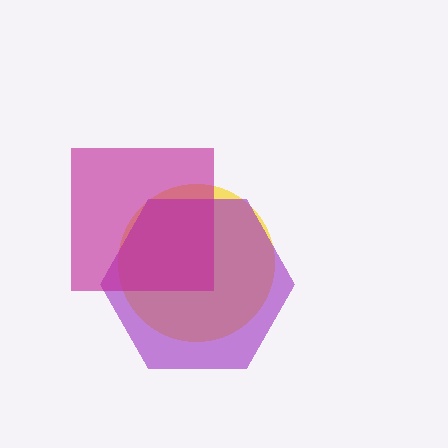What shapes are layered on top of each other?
The layered shapes are: a yellow circle, a purple hexagon, a magenta square.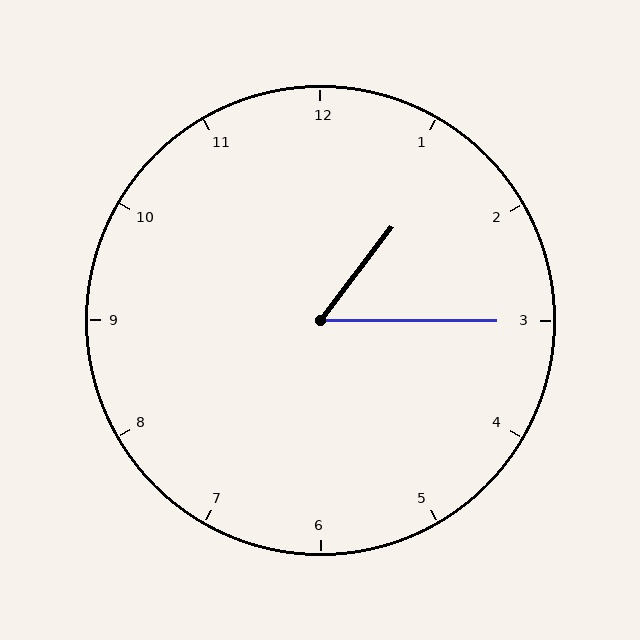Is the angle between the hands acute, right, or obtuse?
It is acute.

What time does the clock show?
1:15.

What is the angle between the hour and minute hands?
Approximately 52 degrees.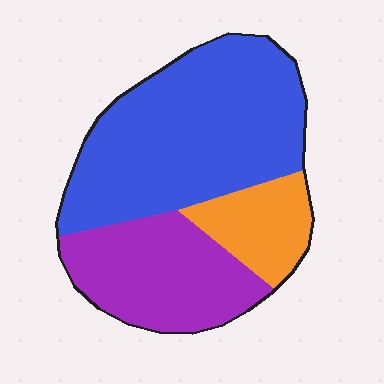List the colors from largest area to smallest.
From largest to smallest: blue, purple, orange.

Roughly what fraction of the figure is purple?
Purple takes up between a quarter and a half of the figure.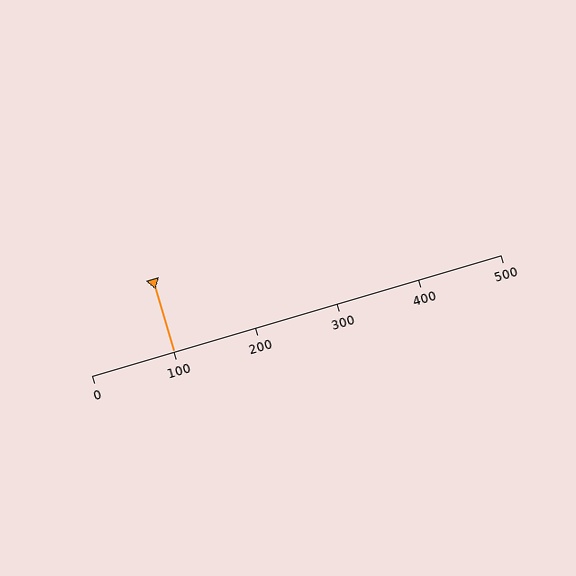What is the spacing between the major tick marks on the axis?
The major ticks are spaced 100 apart.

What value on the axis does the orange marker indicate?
The marker indicates approximately 100.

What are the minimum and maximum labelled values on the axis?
The axis runs from 0 to 500.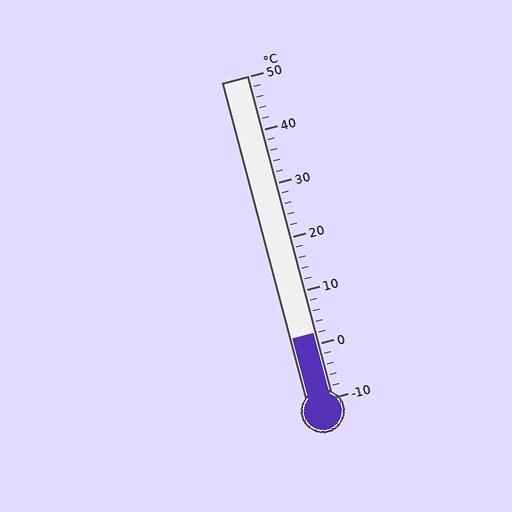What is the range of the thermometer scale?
The thermometer scale ranges from -10°C to 50°C.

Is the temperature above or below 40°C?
The temperature is below 40°C.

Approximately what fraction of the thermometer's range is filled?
The thermometer is filled to approximately 20% of its range.